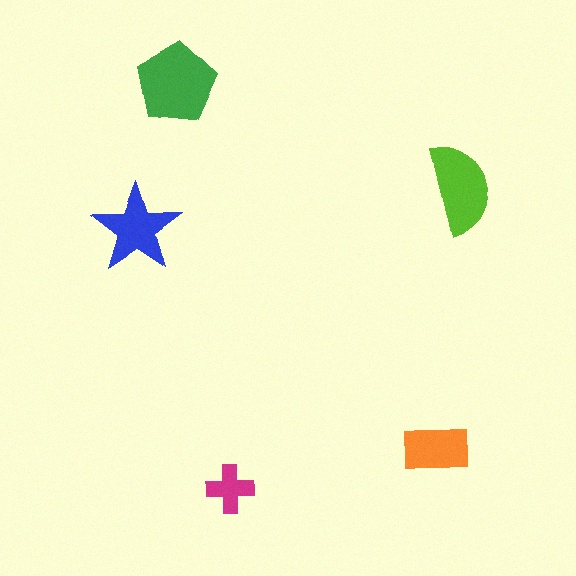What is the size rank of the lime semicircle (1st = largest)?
2nd.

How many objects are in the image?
There are 5 objects in the image.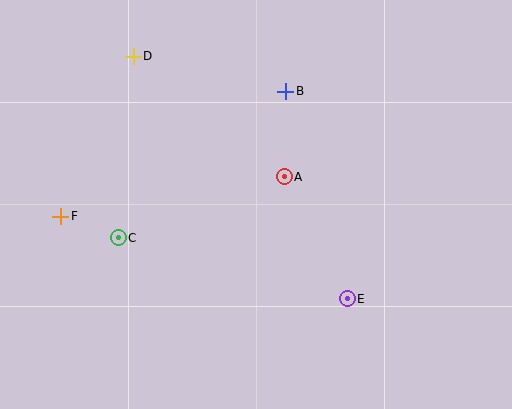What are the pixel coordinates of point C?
Point C is at (118, 238).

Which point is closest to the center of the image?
Point A at (284, 177) is closest to the center.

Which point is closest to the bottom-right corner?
Point E is closest to the bottom-right corner.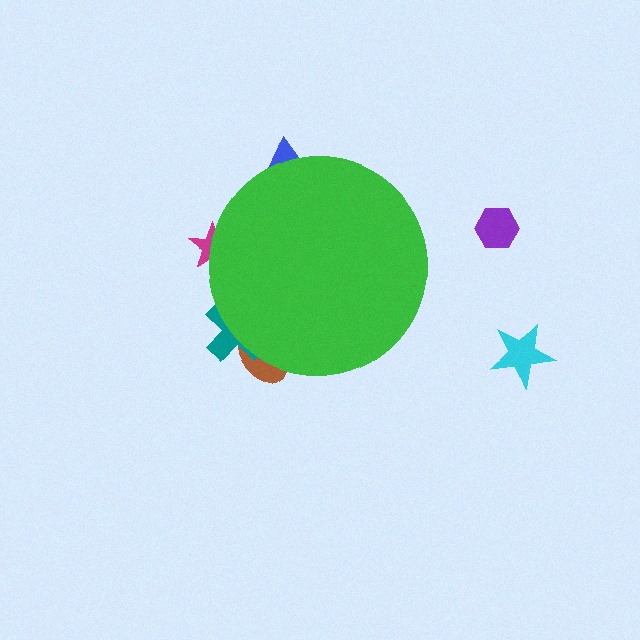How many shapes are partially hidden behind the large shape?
4 shapes are partially hidden.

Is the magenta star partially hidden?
Yes, the magenta star is partially hidden behind the green circle.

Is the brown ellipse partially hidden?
Yes, the brown ellipse is partially hidden behind the green circle.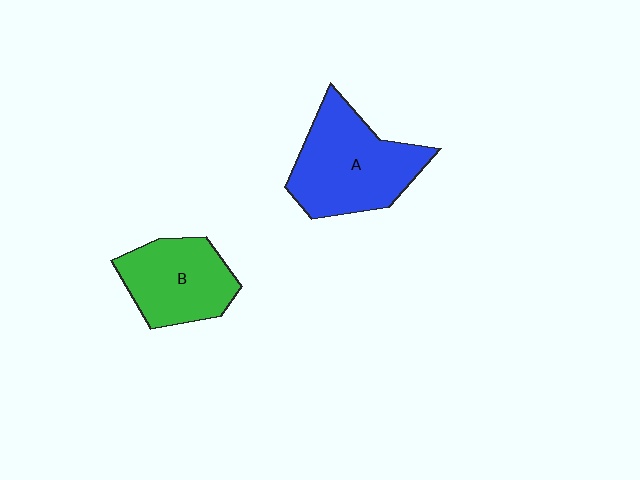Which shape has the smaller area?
Shape B (green).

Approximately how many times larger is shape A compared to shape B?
Approximately 1.3 times.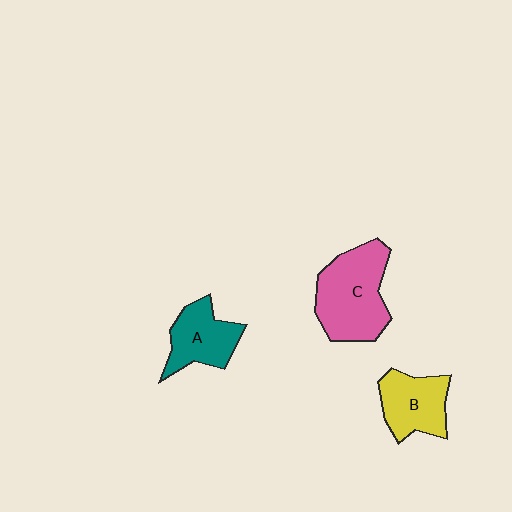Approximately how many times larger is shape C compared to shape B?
Approximately 1.5 times.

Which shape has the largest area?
Shape C (pink).